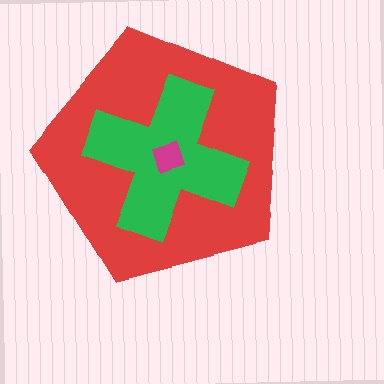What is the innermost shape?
The magenta square.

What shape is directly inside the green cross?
The magenta square.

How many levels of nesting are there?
3.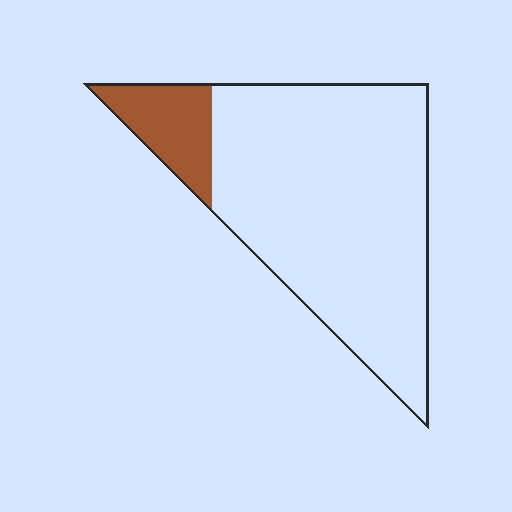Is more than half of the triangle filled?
No.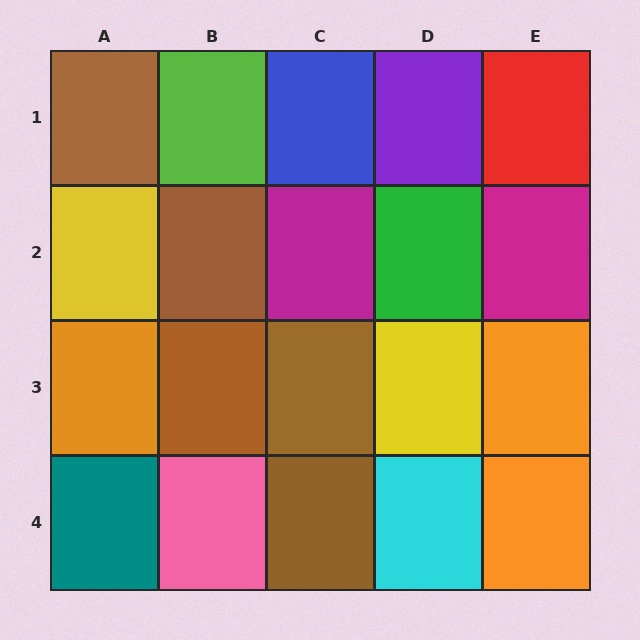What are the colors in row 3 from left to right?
Orange, brown, brown, yellow, orange.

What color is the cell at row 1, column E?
Red.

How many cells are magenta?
2 cells are magenta.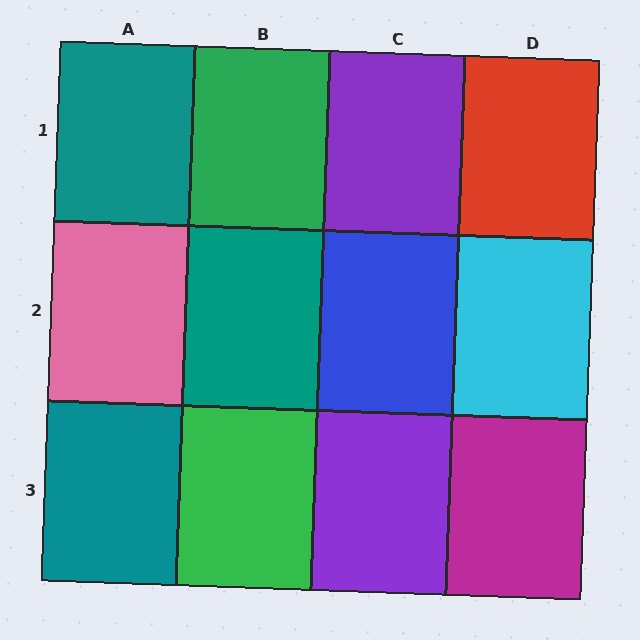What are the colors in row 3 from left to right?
Teal, green, purple, magenta.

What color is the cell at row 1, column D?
Red.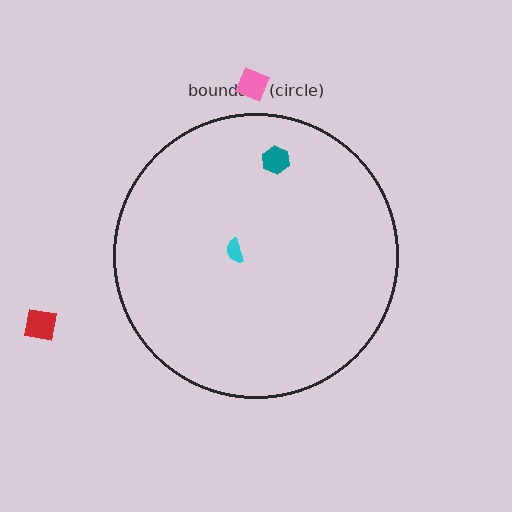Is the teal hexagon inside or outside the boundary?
Inside.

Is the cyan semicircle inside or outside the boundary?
Inside.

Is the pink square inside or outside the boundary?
Outside.